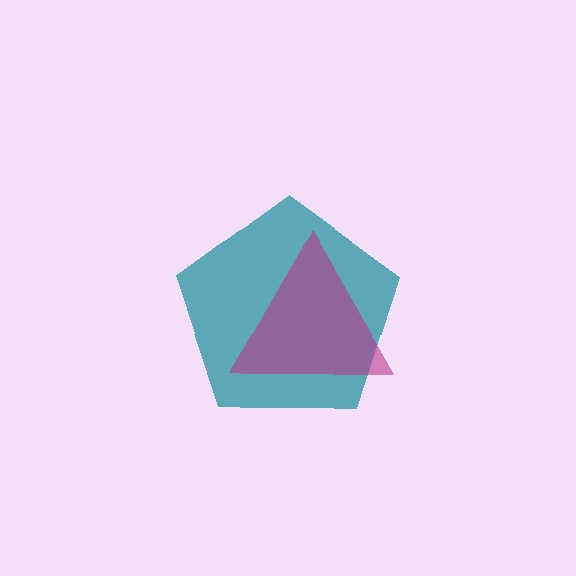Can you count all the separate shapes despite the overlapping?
Yes, there are 2 separate shapes.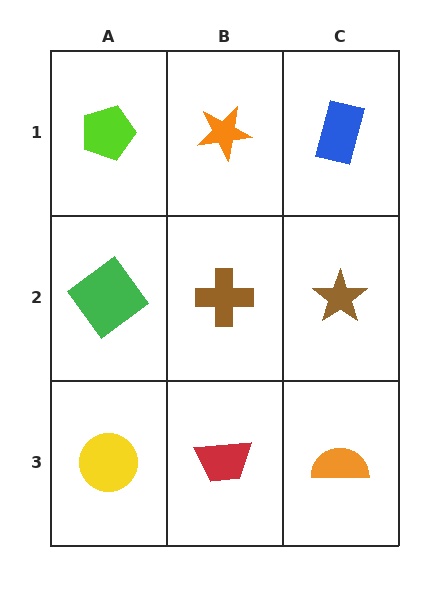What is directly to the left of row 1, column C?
An orange star.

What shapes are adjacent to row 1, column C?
A brown star (row 2, column C), an orange star (row 1, column B).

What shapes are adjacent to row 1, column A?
A green diamond (row 2, column A), an orange star (row 1, column B).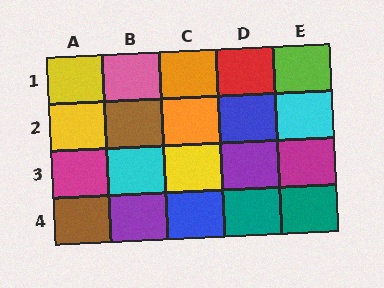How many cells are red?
1 cell is red.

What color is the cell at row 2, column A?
Yellow.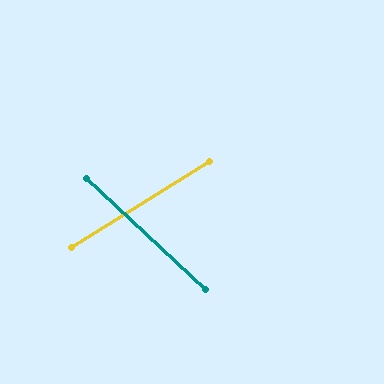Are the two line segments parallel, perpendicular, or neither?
Neither parallel nor perpendicular — they differ by about 75°.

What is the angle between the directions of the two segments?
Approximately 75 degrees.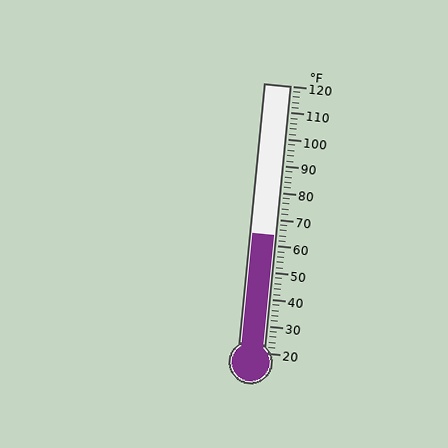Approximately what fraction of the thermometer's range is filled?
The thermometer is filled to approximately 45% of its range.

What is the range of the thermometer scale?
The thermometer scale ranges from 20°F to 120°F.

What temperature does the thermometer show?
The thermometer shows approximately 64°F.